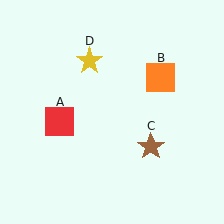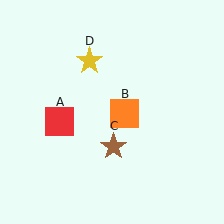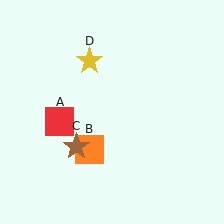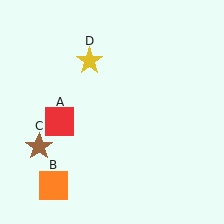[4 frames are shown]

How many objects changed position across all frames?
2 objects changed position: orange square (object B), brown star (object C).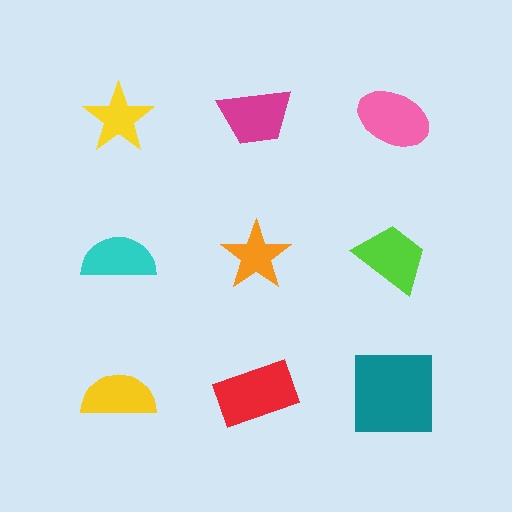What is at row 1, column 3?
A pink ellipse.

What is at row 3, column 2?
A red rectangle.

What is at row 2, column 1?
A cyan semicircle.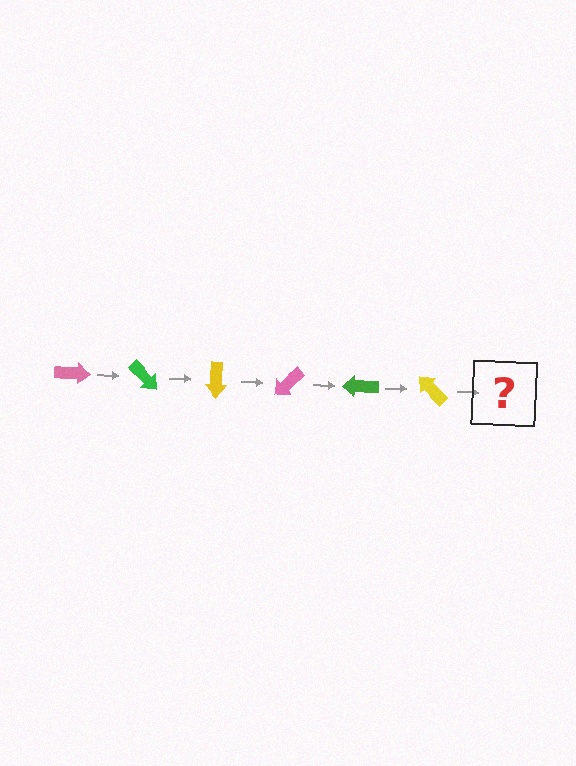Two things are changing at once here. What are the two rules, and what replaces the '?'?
The two rules are that it rotates 45 degrees each step and the color cycles through pink, green, and yellow. The '?' should be a pink arrow, rotated 270 degrees from the start.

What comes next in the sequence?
The next element should be a pink arrow, rotated 270 degrees from the start.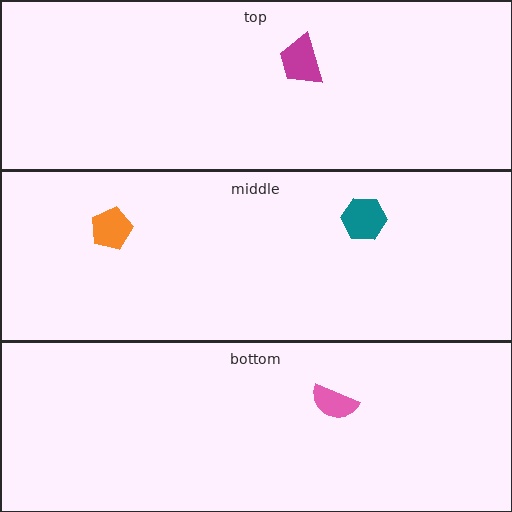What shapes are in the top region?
The magenta trapezoid.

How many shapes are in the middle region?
2.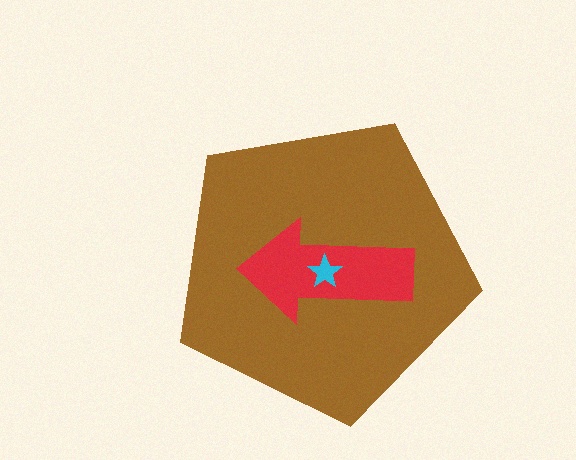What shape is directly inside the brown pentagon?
The red arrow.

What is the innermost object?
The cyan star.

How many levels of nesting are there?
3.